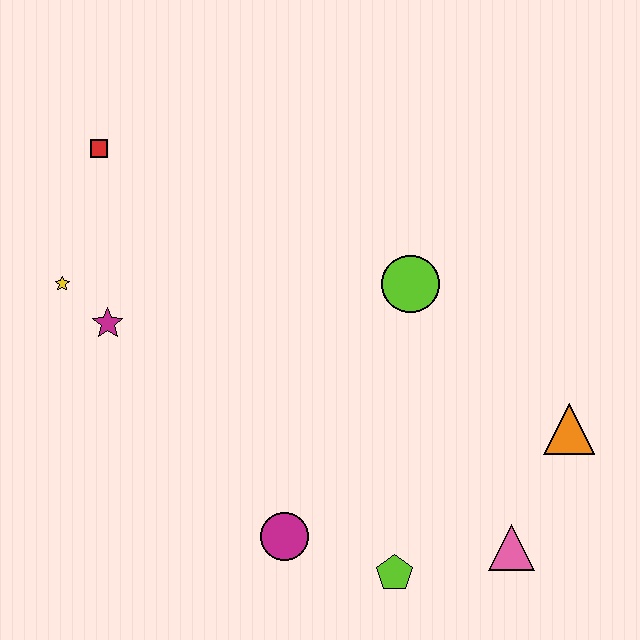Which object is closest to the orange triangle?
The pink triangle is closest to the orange triangle.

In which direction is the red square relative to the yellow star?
The red square is above the yellow star.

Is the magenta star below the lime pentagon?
No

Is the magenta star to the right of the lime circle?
No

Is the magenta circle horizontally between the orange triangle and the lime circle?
No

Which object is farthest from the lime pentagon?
The red square is farthest from the lime pentagon.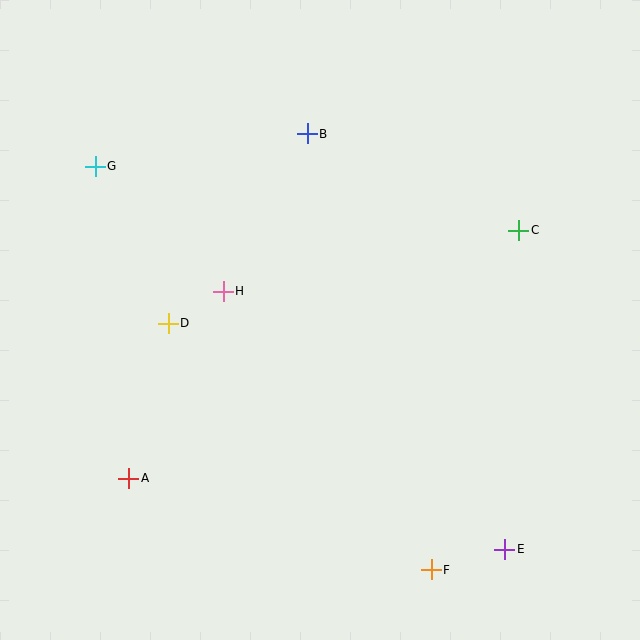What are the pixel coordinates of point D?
Point D is at (168, 323).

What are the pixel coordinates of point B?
Point B is at (307, 134).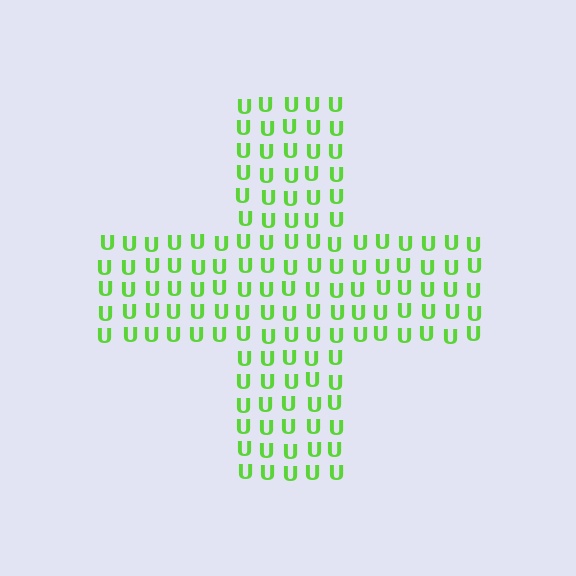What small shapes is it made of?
It is made of small letter U's.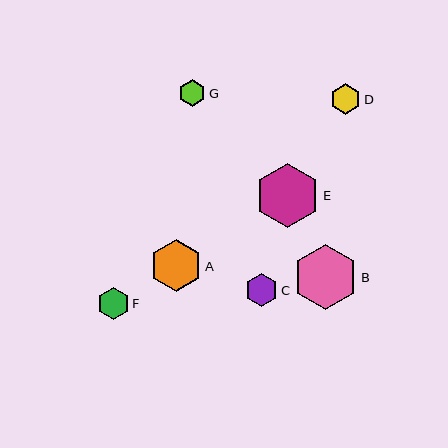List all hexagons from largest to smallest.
From largest to smallest: B, E, A, C, F, D, G.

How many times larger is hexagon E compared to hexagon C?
Hexagon E is approximately 2.0 times the size of hexagon C.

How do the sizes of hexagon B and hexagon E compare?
Hexagon B and hexagon E are approximately the same size.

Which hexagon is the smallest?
Hexagon G is the smallest with a size of approximately 26 pixels.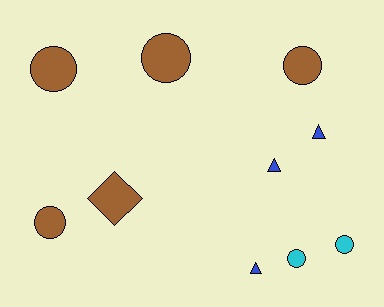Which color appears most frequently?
Brown, with 5 objects.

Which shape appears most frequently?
Circle, with 6 objects.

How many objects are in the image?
There are 10 objects.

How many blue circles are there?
There are no blue circles.